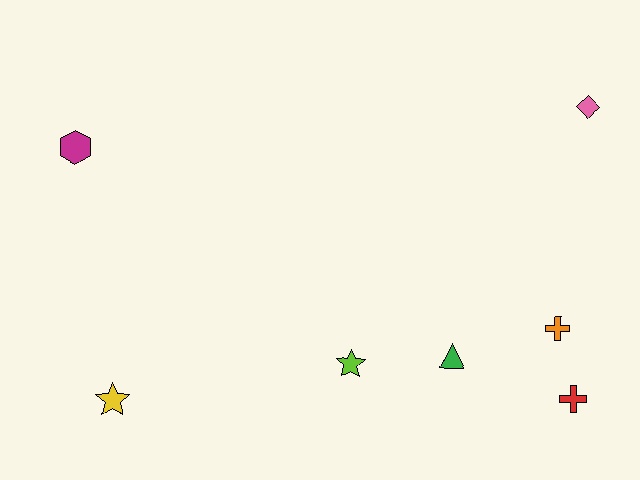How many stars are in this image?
There are 2 stars.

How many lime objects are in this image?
There is 1 lime object.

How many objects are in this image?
There are 7 objects.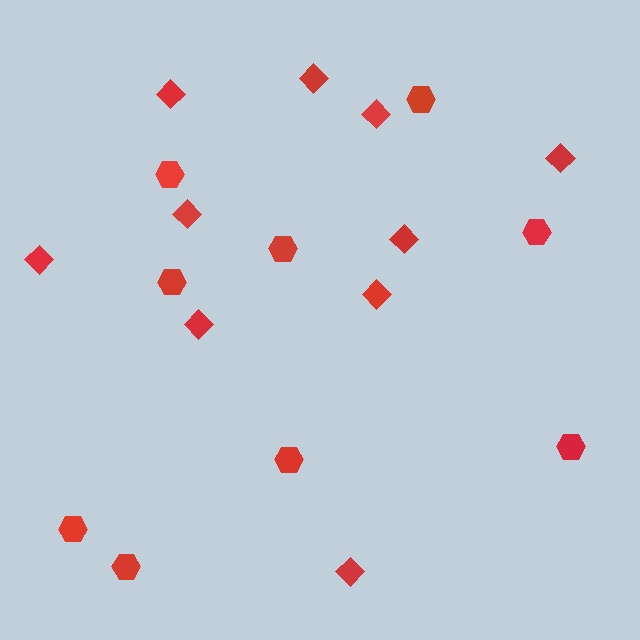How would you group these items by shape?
There are 2 groups: one group of hexagons (9) and one group of diamonds (10).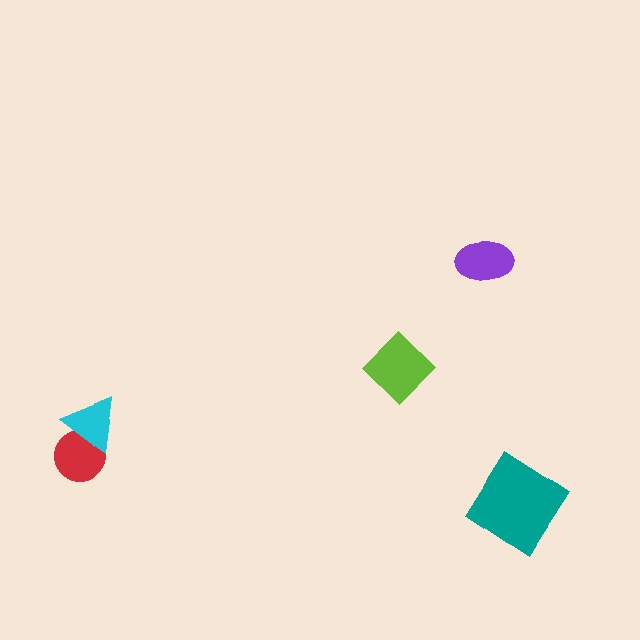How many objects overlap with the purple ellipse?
0 objects overlap with the purple ellipse.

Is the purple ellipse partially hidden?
No, no other shape covers it.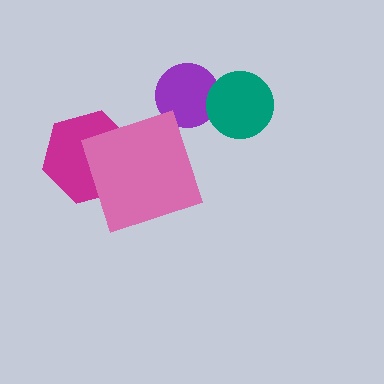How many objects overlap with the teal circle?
1 object overlaps with the teal circle.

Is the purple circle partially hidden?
Yes, it is partially covered by another shape.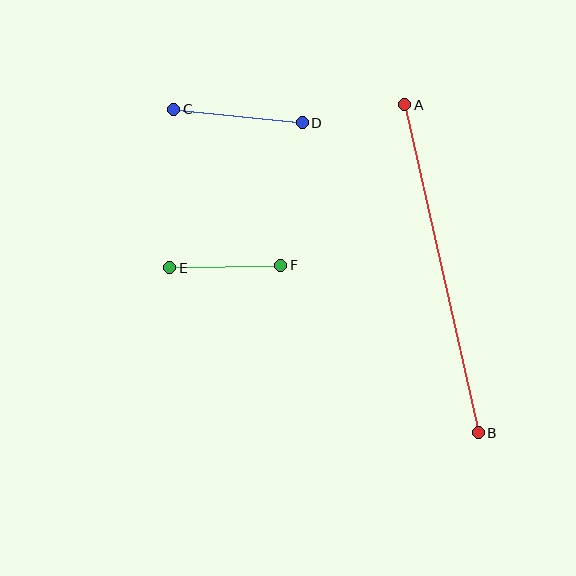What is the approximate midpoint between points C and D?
The midpoint is at approximately (238, 116) pixels.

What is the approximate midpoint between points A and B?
The midpoint is at approximately (441, 269) pixels.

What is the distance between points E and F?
The distance is approximately 111 pixels.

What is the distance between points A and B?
The distance is approximately 336 pixels.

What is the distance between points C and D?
The distance is approximately 129 pixels.